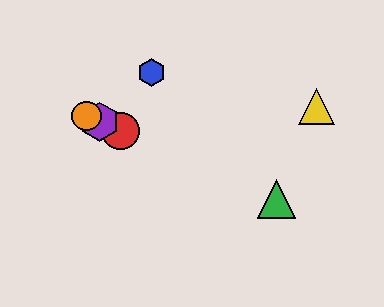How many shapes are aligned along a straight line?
4 shapes (the red circle, the green triangle, the purple hexagon, the orange circle) are aligned along a straight line.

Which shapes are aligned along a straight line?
The red circle, the green triangle, the purple hexagon, the orange circle are aligned along a straight line.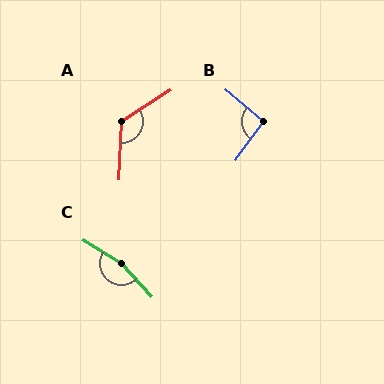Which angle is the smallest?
B, at approximately 94 degrees.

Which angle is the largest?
C, at approximately 164 degrees.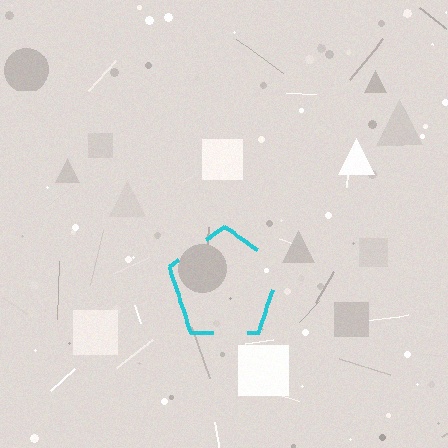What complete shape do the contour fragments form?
The contour fragments form a pentagon.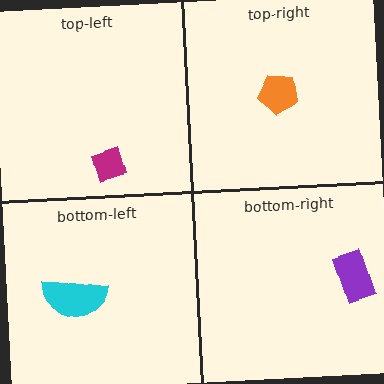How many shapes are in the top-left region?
1.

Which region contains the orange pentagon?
The top-right region.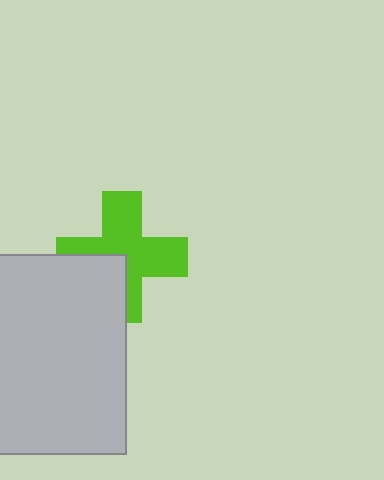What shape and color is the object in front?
The object in front is a light gray rectangle.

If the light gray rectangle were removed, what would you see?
You would see the complete lime cross.